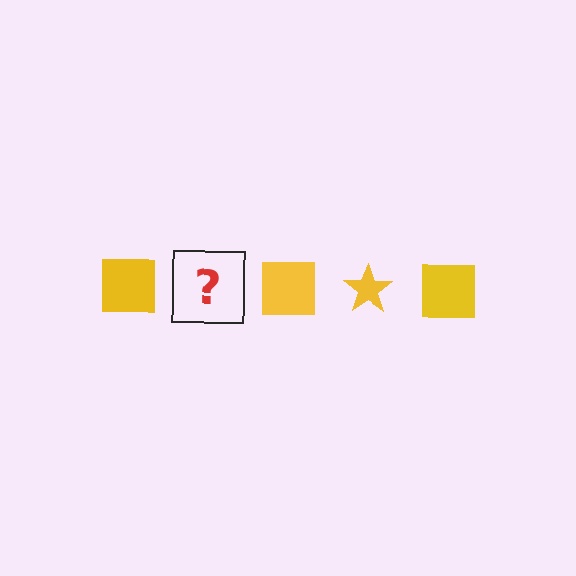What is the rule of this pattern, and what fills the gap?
The rule is that the pattern cycles through square, star shapes in yellow. The gap should be filled with a yellow star.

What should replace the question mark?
The question mark should be replaced with a yellow star.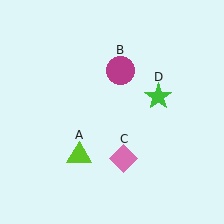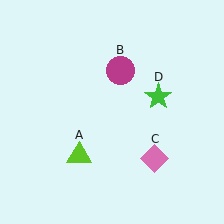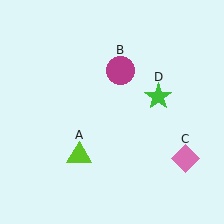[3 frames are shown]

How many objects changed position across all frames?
1 object changed position: pink diamond (object C).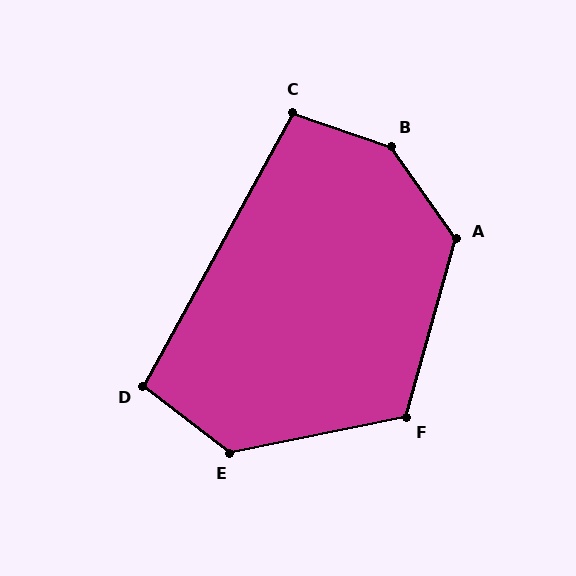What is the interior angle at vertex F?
Approximately 117 degrees (obtuse).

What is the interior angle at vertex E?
Approximately 131 degrees (obtuse).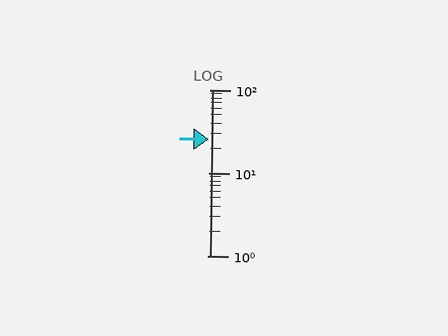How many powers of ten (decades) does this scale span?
The scale spans 2 decades, from 1 to 100.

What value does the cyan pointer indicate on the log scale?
The pointer indicates approximately 25.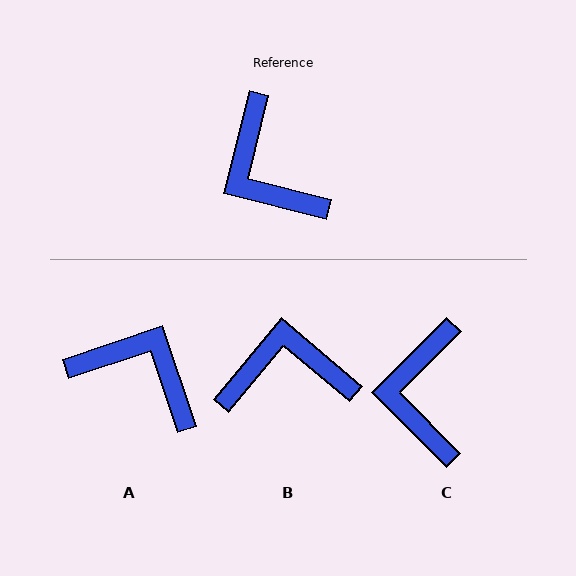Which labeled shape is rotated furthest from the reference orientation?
A, about 147 degrees away.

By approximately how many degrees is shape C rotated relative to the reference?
Approximately 31 degrees clockwise.